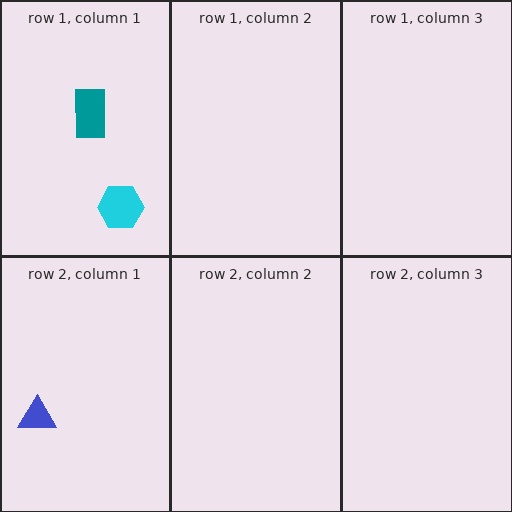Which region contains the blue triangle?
The row 2, column 1 region.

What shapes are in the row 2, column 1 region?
The blue triangle.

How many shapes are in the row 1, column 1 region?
2.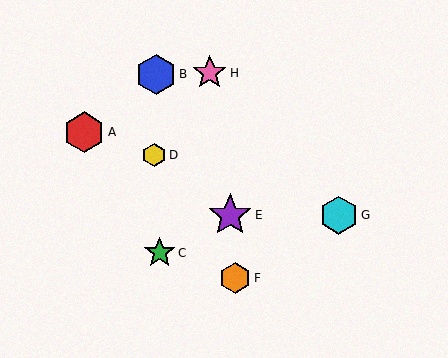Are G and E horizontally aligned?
Yes, both are at y≈215.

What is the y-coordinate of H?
Object H is at y≈73.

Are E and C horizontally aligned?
No, E is at y≈215 and C is at y≈253.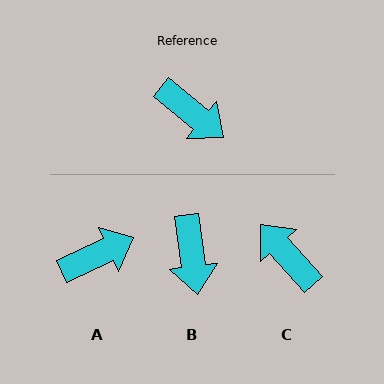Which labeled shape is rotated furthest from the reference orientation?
C, about 171 degrees away.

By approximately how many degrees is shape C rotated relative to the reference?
Approximately 171 degrees counter-clockwise.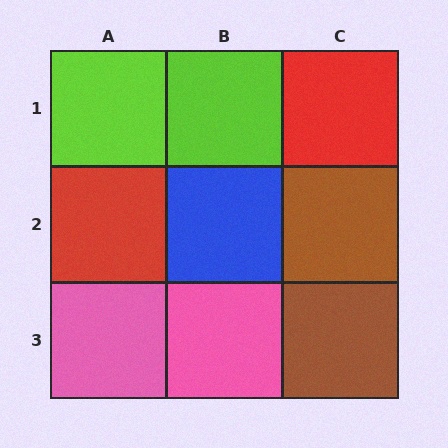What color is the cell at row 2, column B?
Blue.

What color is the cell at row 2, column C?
Brown.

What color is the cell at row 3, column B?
Pink.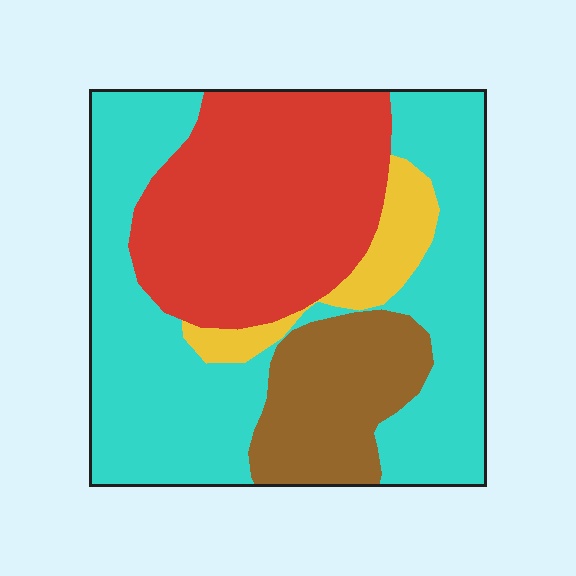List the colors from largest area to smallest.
From largest to smallest: cyan, red, brown, yellow.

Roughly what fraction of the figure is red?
Red covers about 30% of the figure.